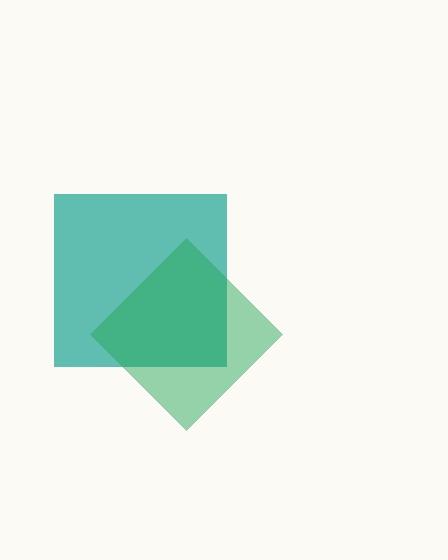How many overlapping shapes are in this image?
There are 2 overlapping shapes in the image.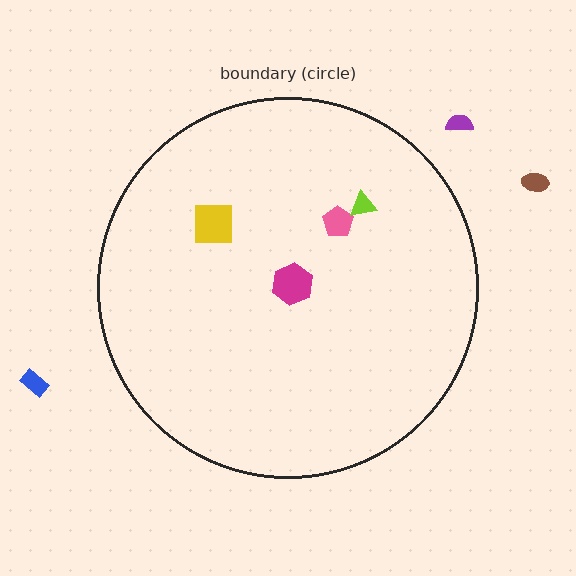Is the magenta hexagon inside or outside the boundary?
Inside.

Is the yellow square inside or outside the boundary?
Inside.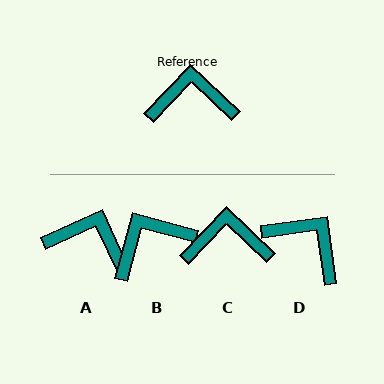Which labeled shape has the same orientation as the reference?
C.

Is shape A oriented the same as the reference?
No, it is off by about 22 degrees.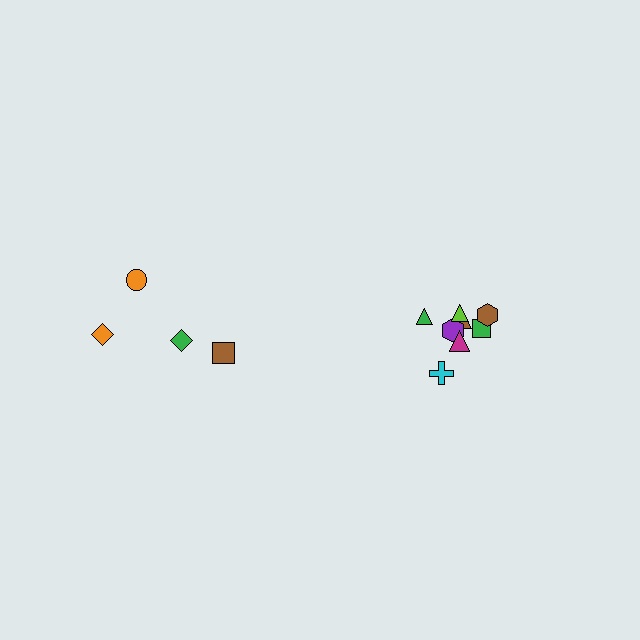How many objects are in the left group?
There are 4 objects.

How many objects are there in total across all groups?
There are 12 objects.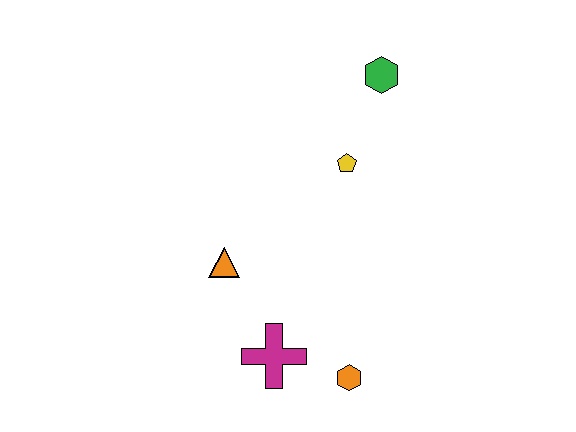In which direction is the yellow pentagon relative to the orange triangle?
The yellow pentagon is to the right of the orange triangle.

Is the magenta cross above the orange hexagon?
Yes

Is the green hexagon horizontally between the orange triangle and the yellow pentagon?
No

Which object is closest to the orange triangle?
The magenta cross is closest to the orange triangle.